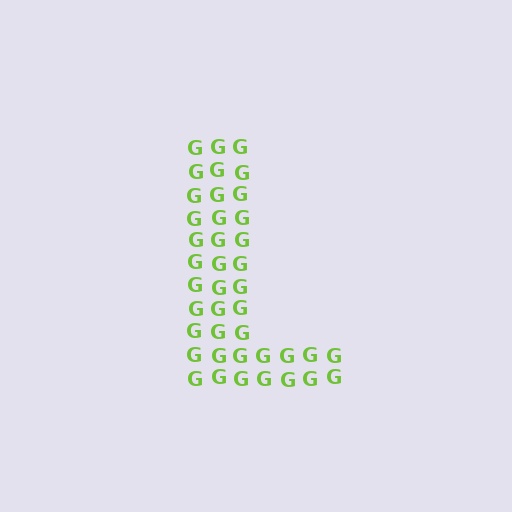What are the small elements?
The small elements are letter G's.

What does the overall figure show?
The overall figure shows the letter L.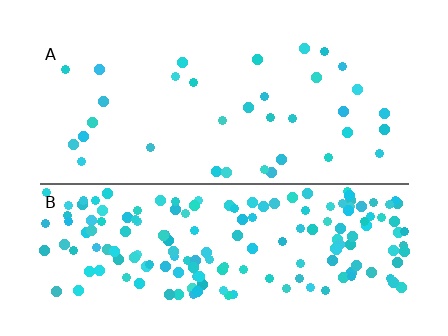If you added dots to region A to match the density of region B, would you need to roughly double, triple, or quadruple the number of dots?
Approximately quadruple.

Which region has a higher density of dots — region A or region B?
B (the bottom).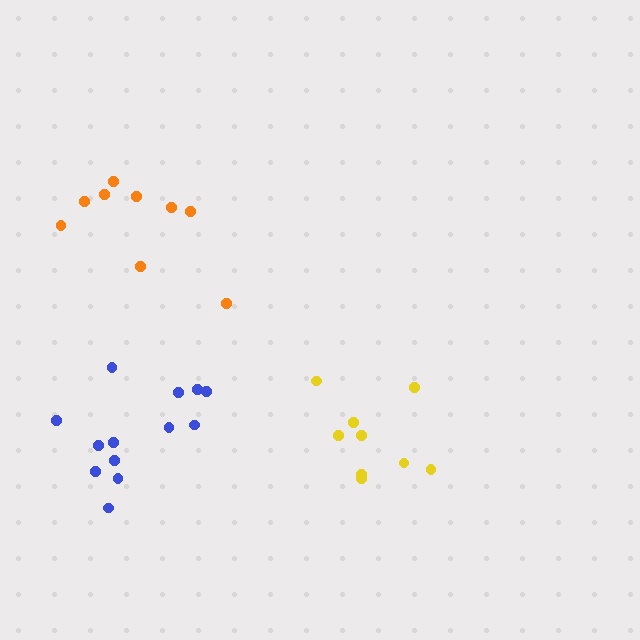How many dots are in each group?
Group 1: 9 dots, Group 2: 13 dots, Group 3: 9 dots (31 total).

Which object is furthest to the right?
The yellow cluster is rightmost.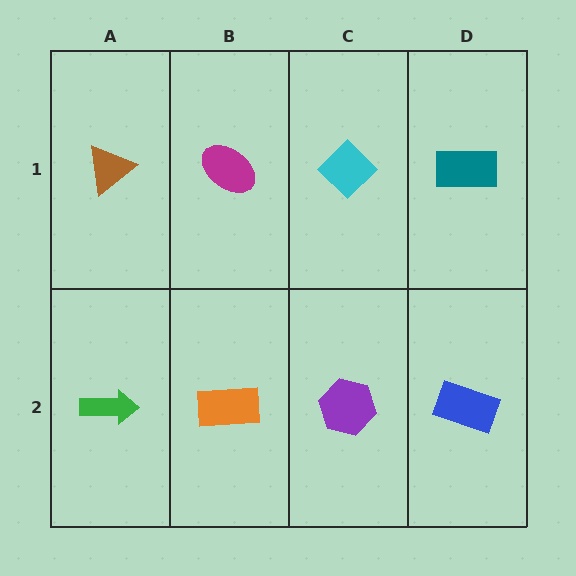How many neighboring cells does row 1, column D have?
2.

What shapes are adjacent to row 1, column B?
An orange rectangle (row 2, column B), a brown triangle (row 1, column A), a cyan diamond (row 1, column C).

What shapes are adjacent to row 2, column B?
A magenta ellipse (row 1, column B), a green arrow (row 2, column A), a purple hexagon (row 2, column C).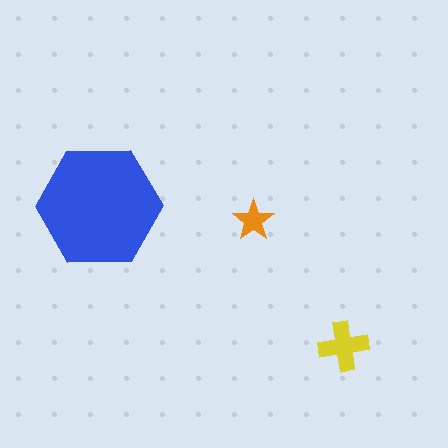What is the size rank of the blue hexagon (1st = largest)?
1st.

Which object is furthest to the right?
The yellow cross is rightmost.